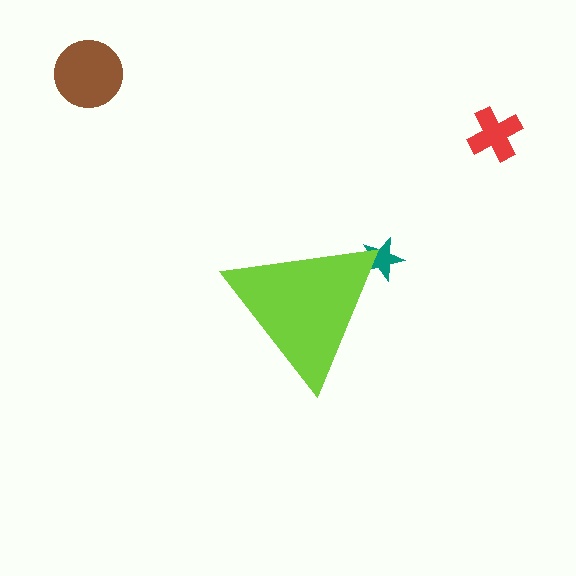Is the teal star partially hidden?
Yes, the teal star is partially hidden behind the lime triangle.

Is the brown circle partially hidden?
No, the brown circle is fully visible.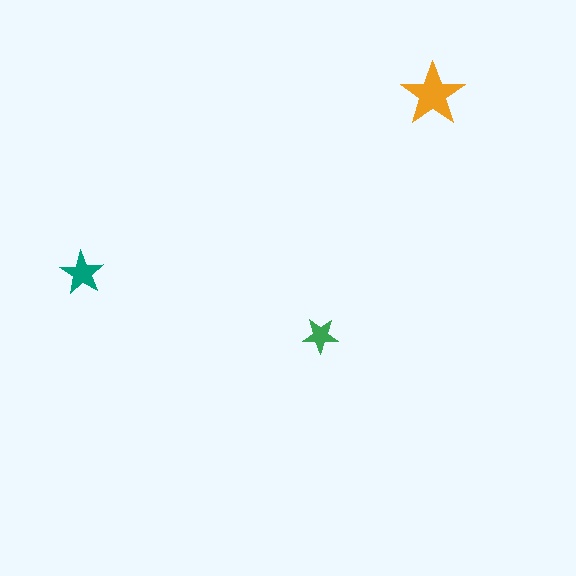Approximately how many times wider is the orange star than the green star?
About 2 times wider.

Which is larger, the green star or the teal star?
The teal one.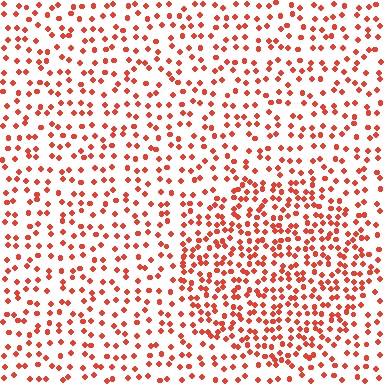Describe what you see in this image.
The image contains small red elements arranged at two different densities. A circle-shaped region is visible where the elements are more densely packed than the surrounding area.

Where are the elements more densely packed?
The elements are more densely packed inside the circle boundary.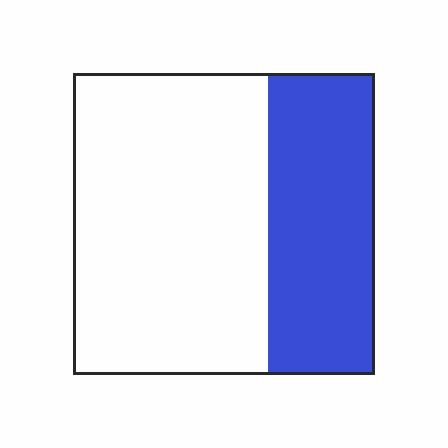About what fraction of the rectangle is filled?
About three eighths (3/8).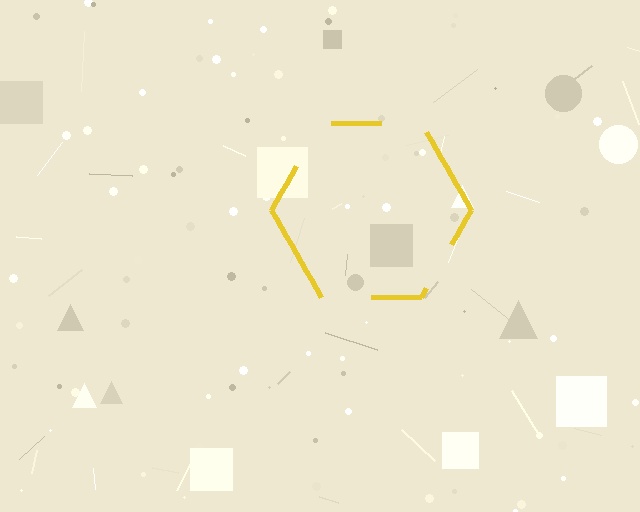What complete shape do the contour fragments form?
The contour fragments form a hexagon.